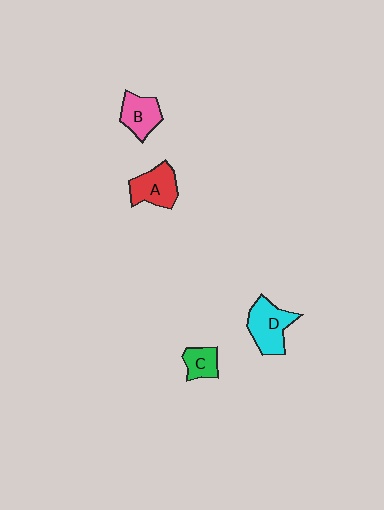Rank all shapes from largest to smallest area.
From largest to smallest: D (cyan), A (red), B (pink), C (green).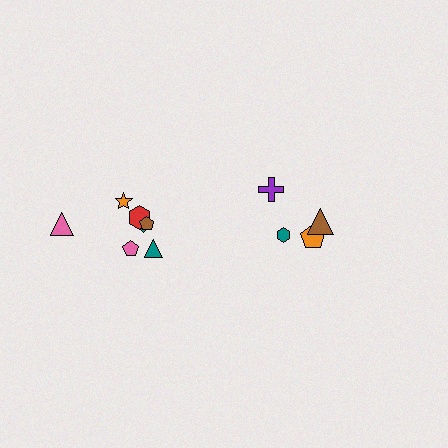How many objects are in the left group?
There are 7 objects.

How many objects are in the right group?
There are 4 objects.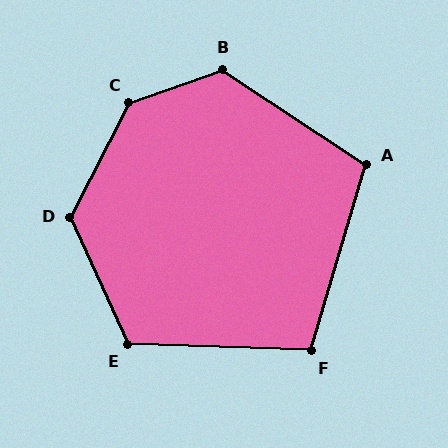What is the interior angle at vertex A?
Approximately 107 degrees (obtuse).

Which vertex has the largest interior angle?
C, at approximately 136 degrees.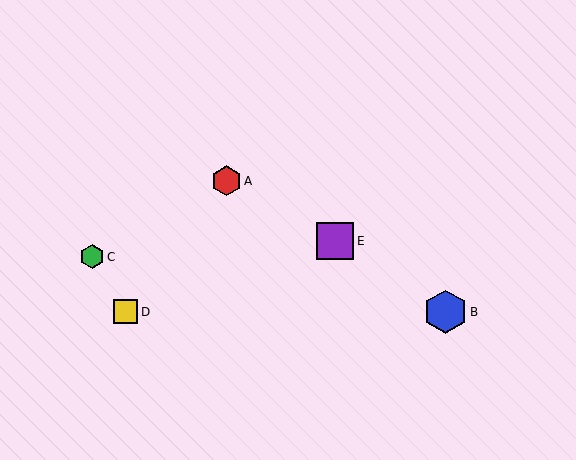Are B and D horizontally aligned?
Yes, both are at y≈312.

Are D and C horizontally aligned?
No, D is at y≈312 and C is at y≈257.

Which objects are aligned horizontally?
Objects B, D are aligned horizontally.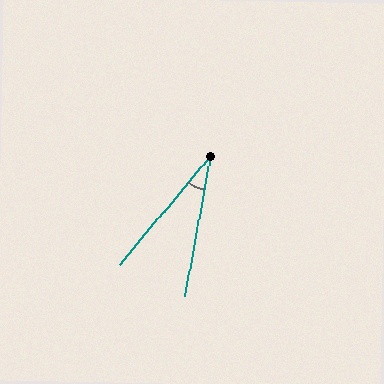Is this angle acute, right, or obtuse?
It is acute.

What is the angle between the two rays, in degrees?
Approximately 30 degrees.